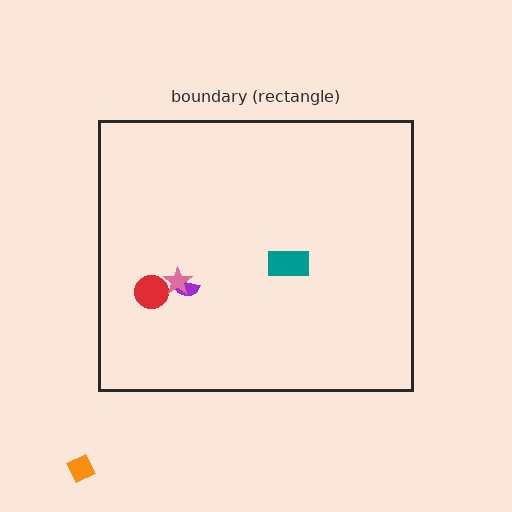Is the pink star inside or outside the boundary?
Inside.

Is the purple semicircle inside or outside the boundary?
Inside.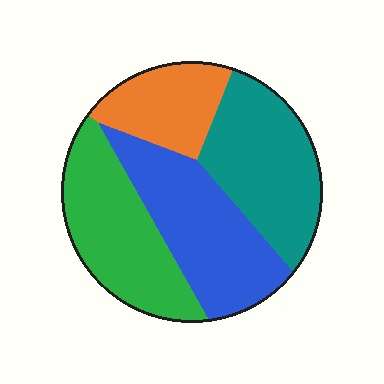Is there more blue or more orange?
Blue.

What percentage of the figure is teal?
Teal covers around 30% of the figure.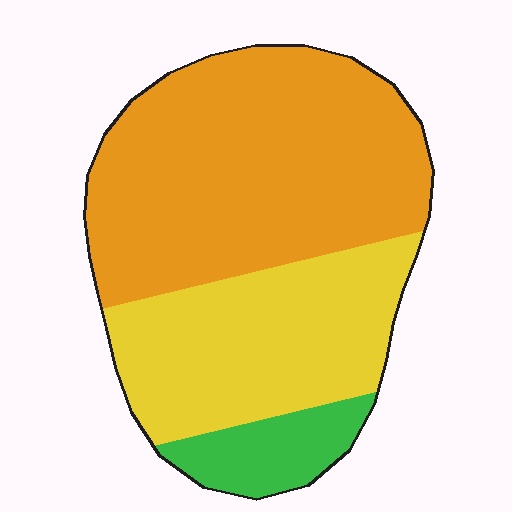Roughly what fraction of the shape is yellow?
Yellow takes up about one third (1/3) of the shape.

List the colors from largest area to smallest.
From largest to smallest: orange, yellow, green.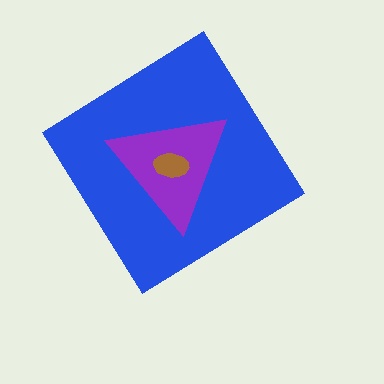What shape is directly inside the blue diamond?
The purple triangle.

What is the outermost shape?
The blue diamond.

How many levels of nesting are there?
3.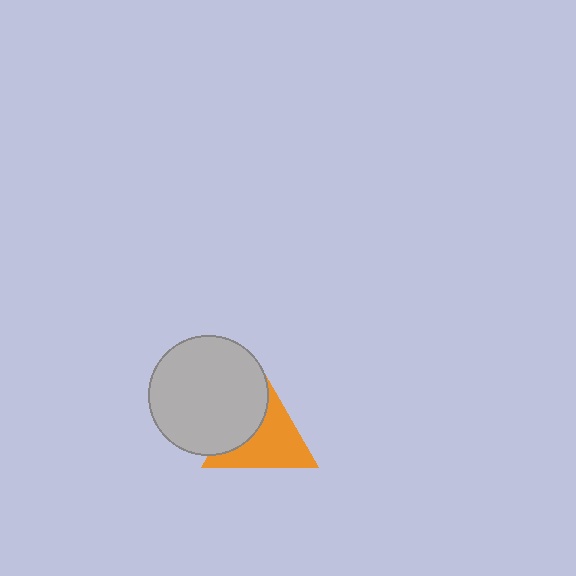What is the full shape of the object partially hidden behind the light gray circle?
The partially hidden object is an orange triangle.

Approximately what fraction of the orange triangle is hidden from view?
Roughly 38% of the orange triangle is hidden behind the light gray circle.